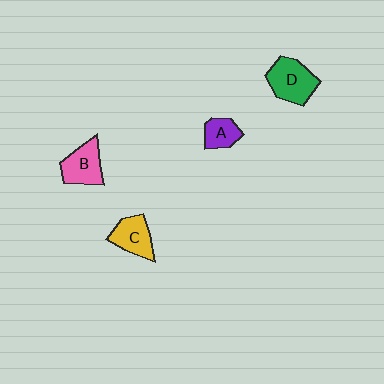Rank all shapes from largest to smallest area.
From largest to smallest: D (green), B (pink), C (yellow), A (purple).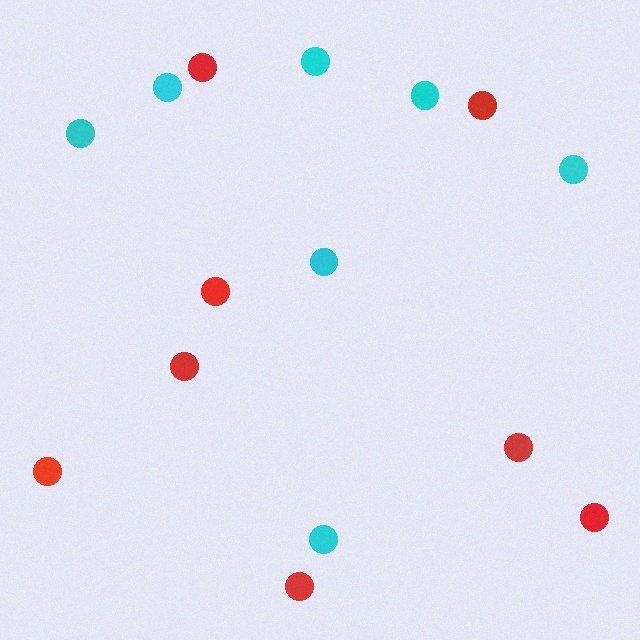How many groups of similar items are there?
There are 2 groups: one group of red circles (8) and one group of cyan circles (7).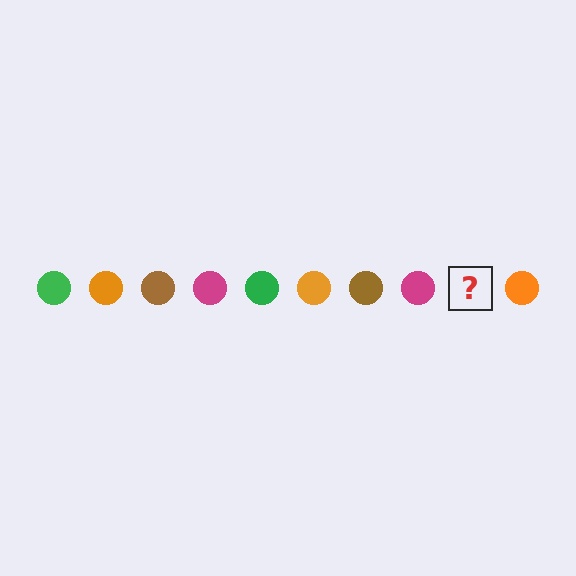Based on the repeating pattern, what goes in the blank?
The blank should be a green circle.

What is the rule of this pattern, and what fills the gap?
The rule is that the pattern cycles through green, orange, brown, magenta circles. The gap should be filled with a green circle.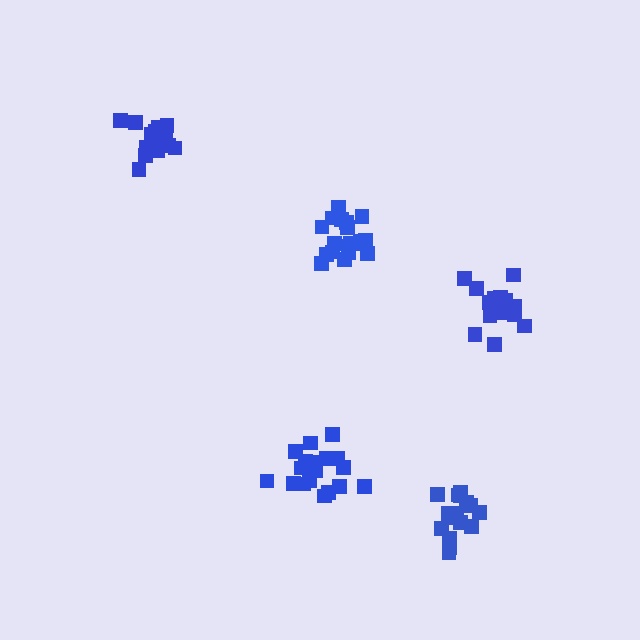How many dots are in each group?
Group 1: 16 dots, Group 2: 19 dots, Group 3: 17 dots, Group 4: 18 dots, Group 5: 18 dots (88 total).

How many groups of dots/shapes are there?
There are 5 groups.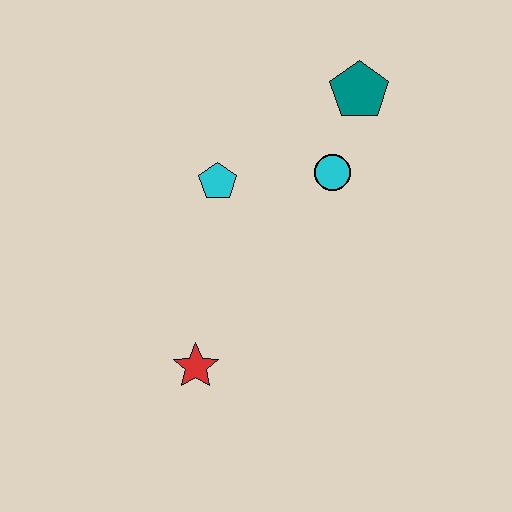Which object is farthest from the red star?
The teal pentagon is farthest from the red star.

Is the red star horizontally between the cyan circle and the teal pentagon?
No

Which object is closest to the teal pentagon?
The cyan circle is closest to the teal pentagon.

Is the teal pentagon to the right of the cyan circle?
Yes